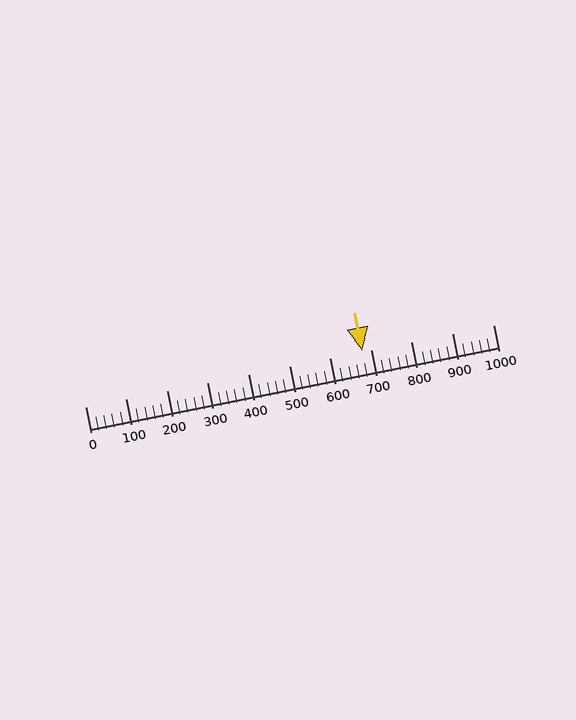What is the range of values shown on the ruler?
The ruler shows values from 0 to 1000.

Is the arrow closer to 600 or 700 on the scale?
The arrow is closer to 700.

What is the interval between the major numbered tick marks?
The major tick marks are spaced 100 units apart.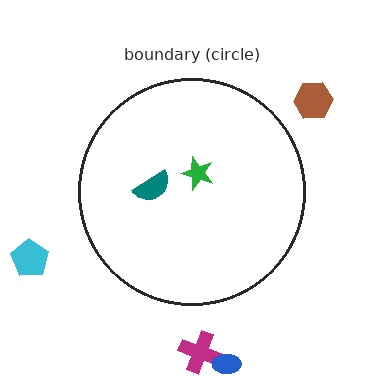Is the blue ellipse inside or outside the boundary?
Outside.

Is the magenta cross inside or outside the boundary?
Outside.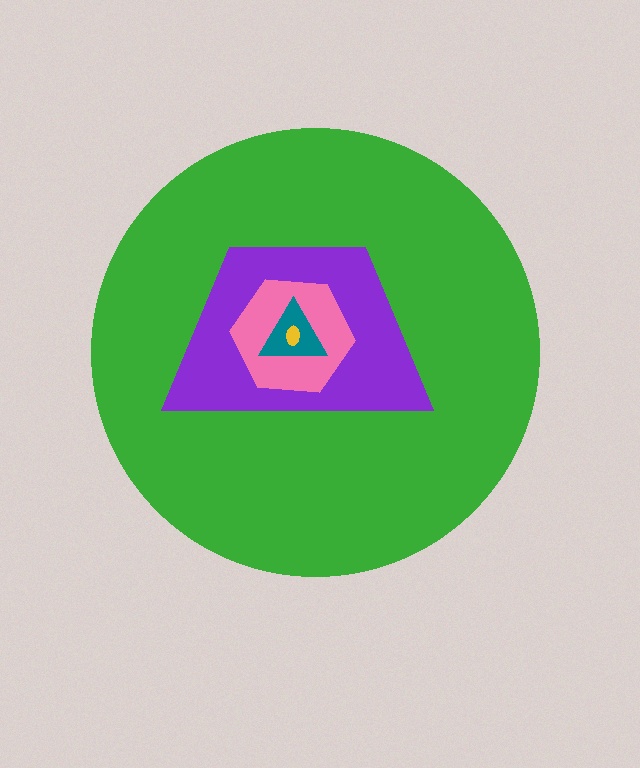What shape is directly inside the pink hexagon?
The teal triangle.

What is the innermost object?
The yellow ellipse.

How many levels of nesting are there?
5.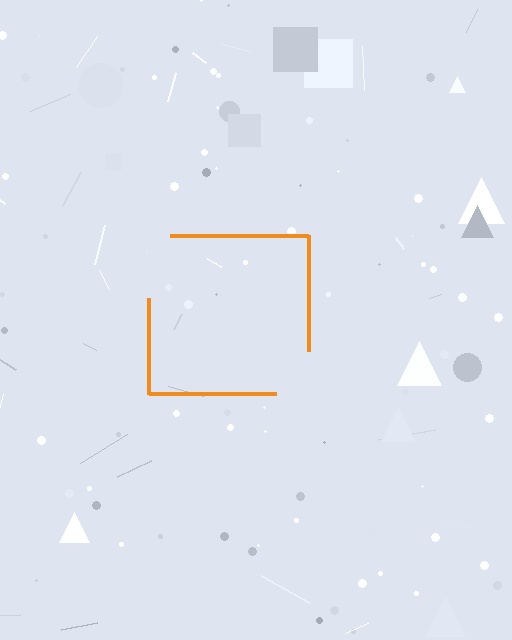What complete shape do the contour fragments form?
The contour fragments form a square.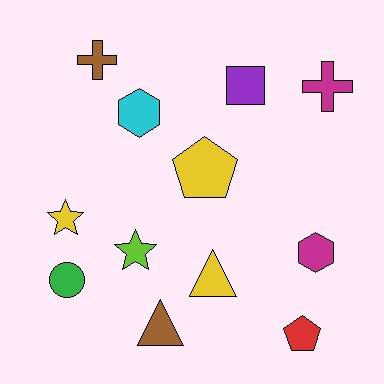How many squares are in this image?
There is 1 square.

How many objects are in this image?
There are 12 objects.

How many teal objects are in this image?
There are no teal objects.